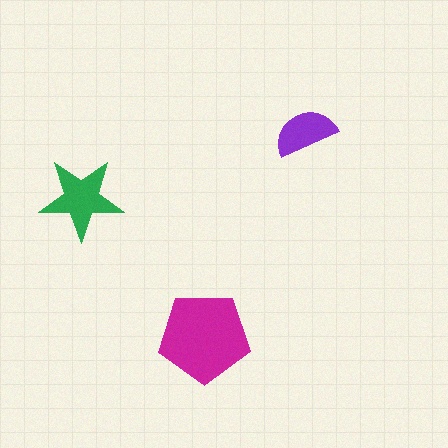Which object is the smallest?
The purple semicircle.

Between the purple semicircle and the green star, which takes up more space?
The green star.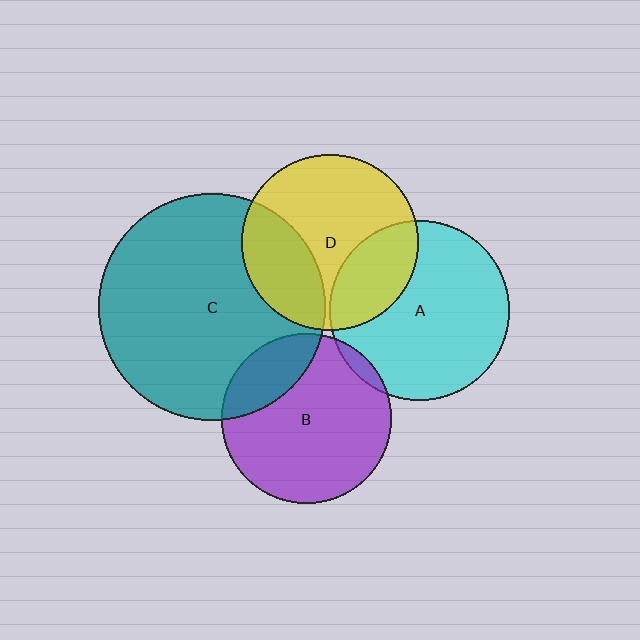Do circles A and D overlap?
Yes.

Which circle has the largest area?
Circle C (teal).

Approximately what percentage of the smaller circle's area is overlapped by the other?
Approximately 25%.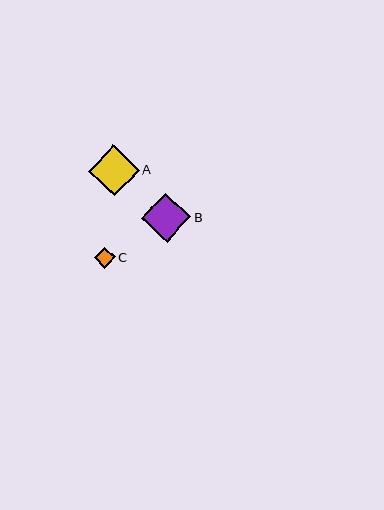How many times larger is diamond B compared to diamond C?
Diamond B is approximately 2.4 times the size of diamond C.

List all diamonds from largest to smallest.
From largest to smallest: A, B, C.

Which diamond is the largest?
Diamond A is the largest with a size of approximately 51 pixels.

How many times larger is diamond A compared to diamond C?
Diamond A is approximately 2.4 times the size of diamond C.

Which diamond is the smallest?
Diamond C is the smallest with a size of approximately 21 pixels.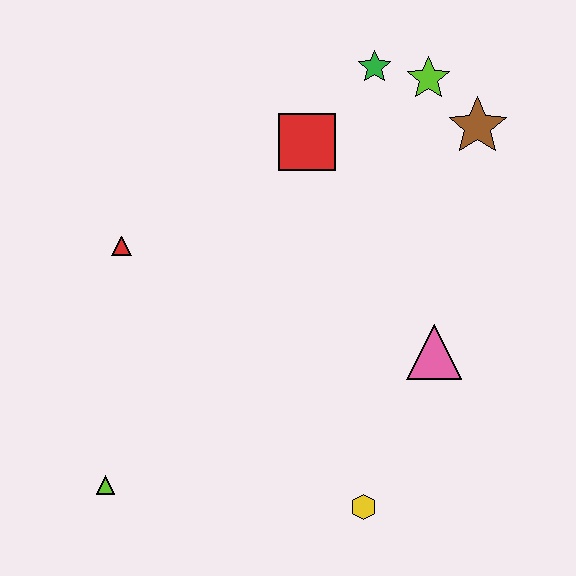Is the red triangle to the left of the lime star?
Yes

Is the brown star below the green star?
Yes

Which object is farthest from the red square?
The lime triangle is farthest from the red square.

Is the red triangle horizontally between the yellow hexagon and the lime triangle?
Yes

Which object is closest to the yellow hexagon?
The pink triangle is closest to the yellow hexagon.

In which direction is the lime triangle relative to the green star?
The lime triangle is below the green star.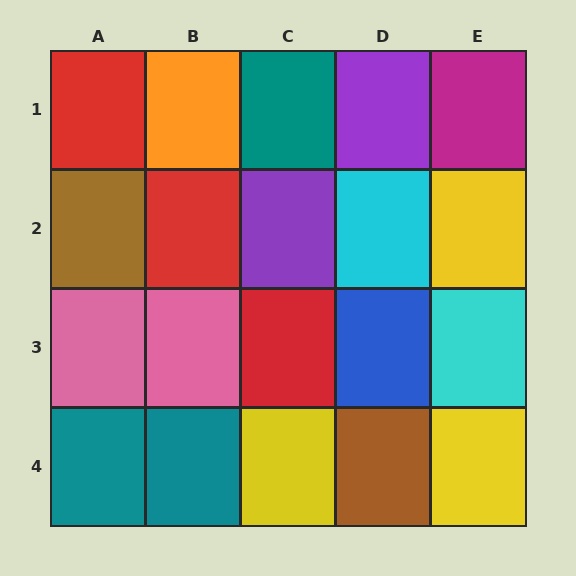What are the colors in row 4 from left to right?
Teal, teal, yellow, brown, yellow.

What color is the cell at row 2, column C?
Purple.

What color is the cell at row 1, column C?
Teal.